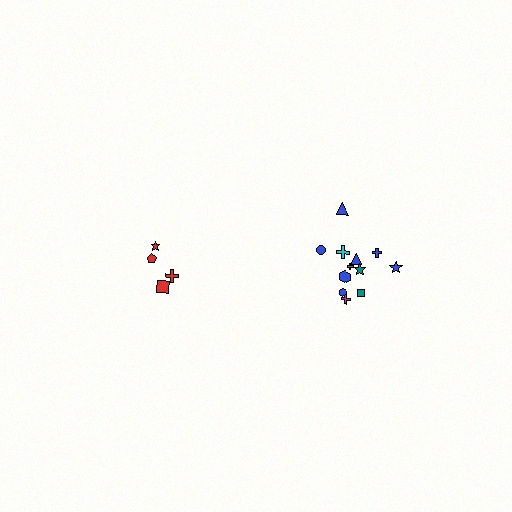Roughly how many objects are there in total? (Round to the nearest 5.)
Roughly 15 objects in total.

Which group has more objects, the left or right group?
The right group.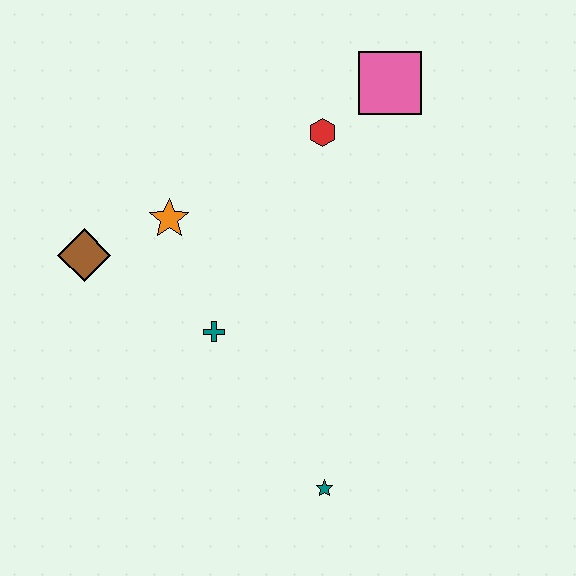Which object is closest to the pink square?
The red hexagon is closest to the pink square.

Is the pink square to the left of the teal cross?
No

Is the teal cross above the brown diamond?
No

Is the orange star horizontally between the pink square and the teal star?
No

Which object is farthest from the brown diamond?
The pink square is farthest from the brown diamond.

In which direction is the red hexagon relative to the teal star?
The red hexagon is above the teal star.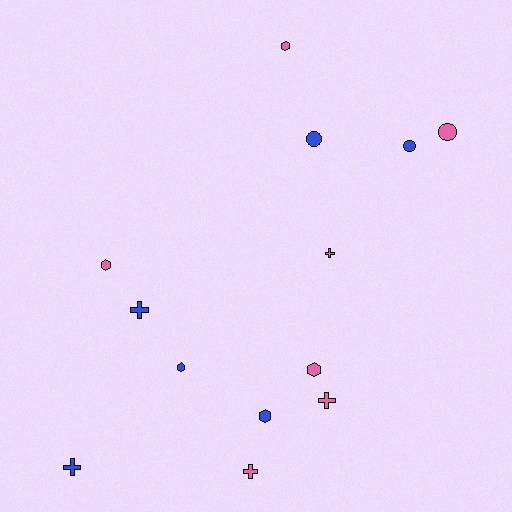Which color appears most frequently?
Pink, with 7 objects.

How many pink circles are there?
There is 1 pink circle.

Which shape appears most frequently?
Cross, with 5 objects.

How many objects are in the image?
There are 13 objects.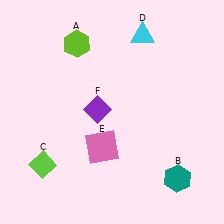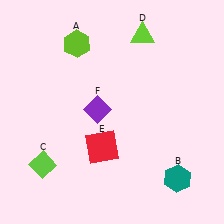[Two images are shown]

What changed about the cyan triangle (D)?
In Image 1, D is cyan. In Image 2, it changed to lime.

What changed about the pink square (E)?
In Image 1, E is pink. In Image 2, it changed to red.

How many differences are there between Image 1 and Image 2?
There are 2 differences between the two images.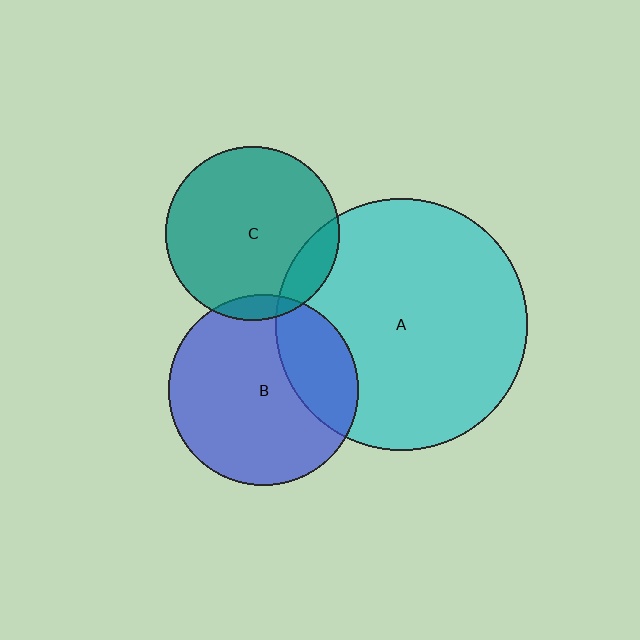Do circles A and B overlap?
Yes.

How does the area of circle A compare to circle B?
Approximately 1.7 times.